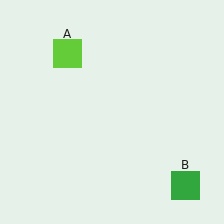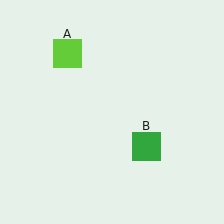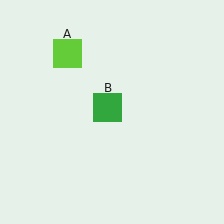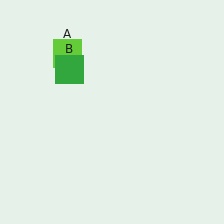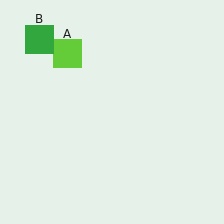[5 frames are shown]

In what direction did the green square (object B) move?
The green square (object B) moved up and to the left.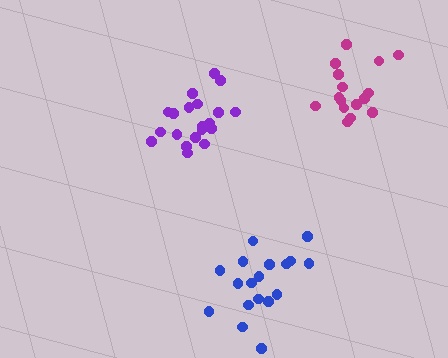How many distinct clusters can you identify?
There are 3 distinct clusters.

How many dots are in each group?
Group 1: 18 dots, Group 2: 16 dots, Group 3: 20 dots (54 total).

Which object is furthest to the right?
The magenta cluster is rightmost.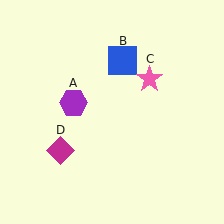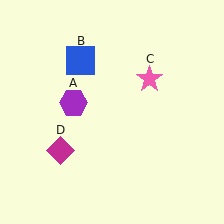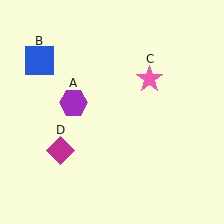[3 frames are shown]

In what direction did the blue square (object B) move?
The blue square (object B) moved left.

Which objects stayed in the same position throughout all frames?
Purple hexagon (object A) and pink star (object C) and magenta diamond (object D) remained stationary.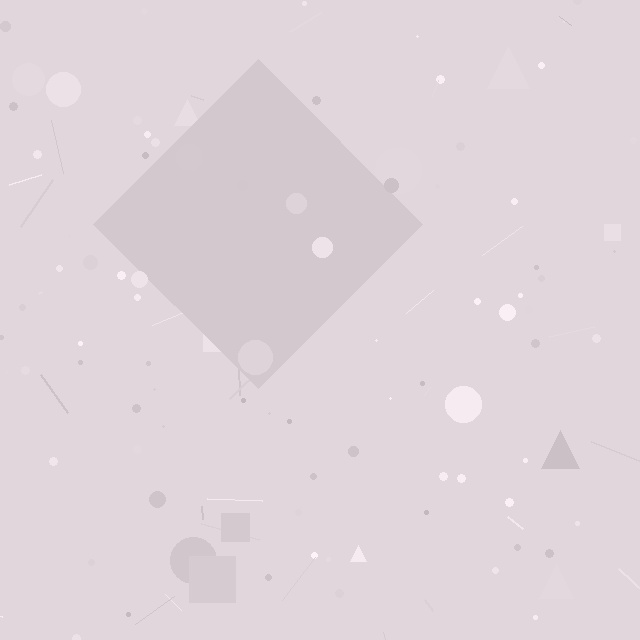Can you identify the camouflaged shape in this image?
The camouflaged shape is a diamond.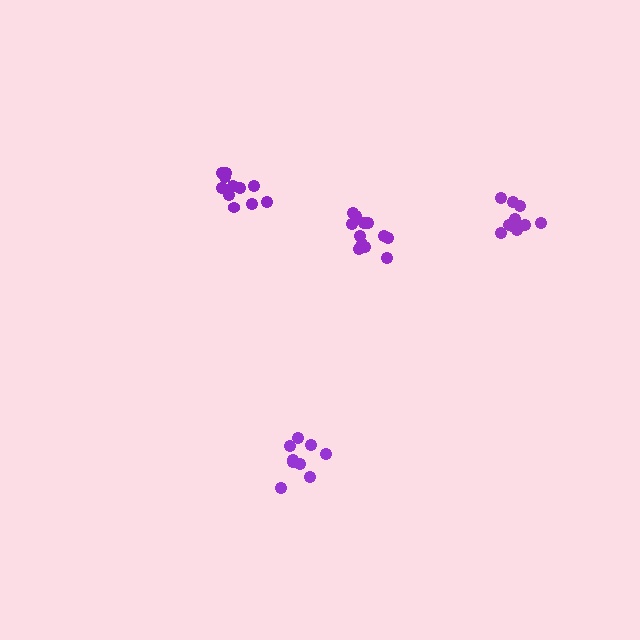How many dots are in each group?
Group 1: 11 dots, Group 2: 9 dots, Group 3: 12 dots, Group 4: 10 dots (42 total).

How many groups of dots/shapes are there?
There are 4 groups.